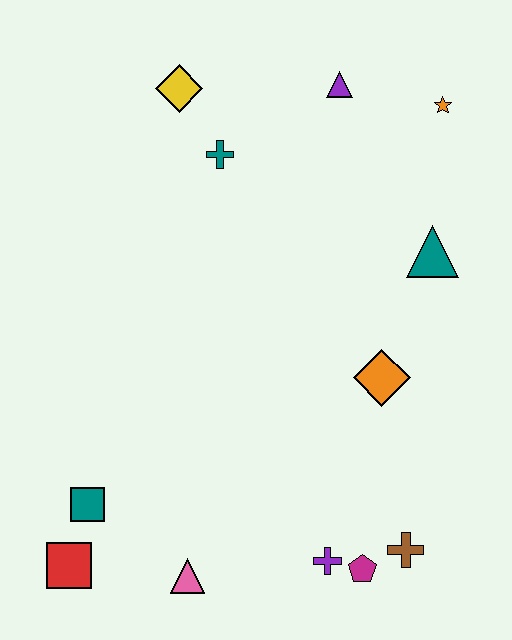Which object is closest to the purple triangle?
The orange star is closest to the purple triangle.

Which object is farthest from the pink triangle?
The orange star is farthest from the pink triangle.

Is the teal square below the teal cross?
Yes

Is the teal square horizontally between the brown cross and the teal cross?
No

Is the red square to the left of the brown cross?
Yes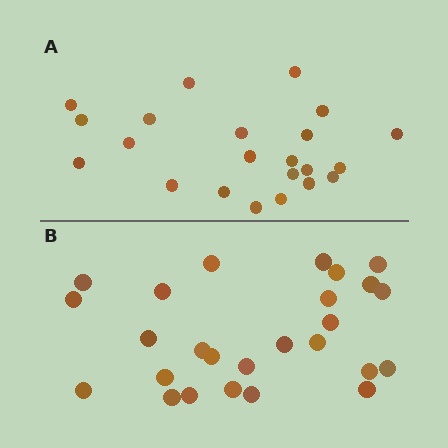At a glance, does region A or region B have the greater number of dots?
Region B (the bottom region) has more dots.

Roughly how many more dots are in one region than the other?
Region B has about 4 more dots than region A.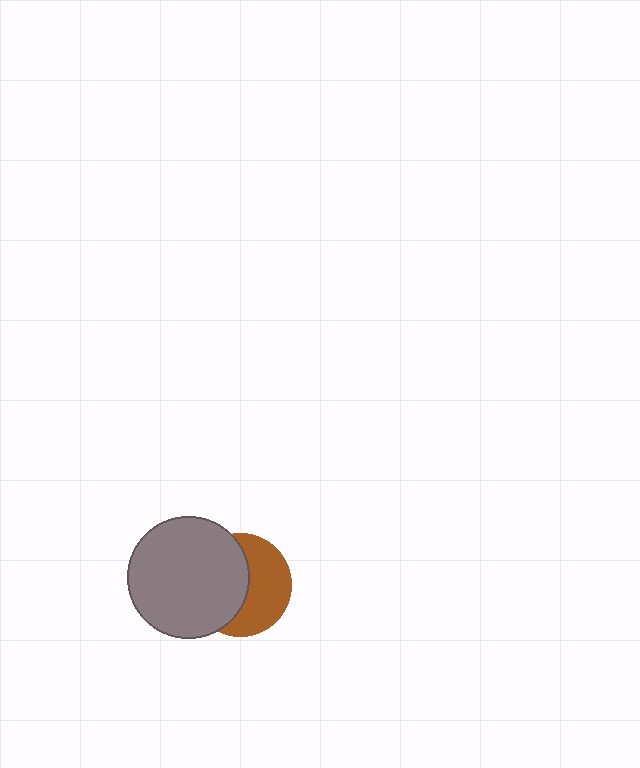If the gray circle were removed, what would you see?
You would see the complete brown circle.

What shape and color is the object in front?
The object in front is a gray circle.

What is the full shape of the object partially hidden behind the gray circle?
The partially hidden object is a brown circle.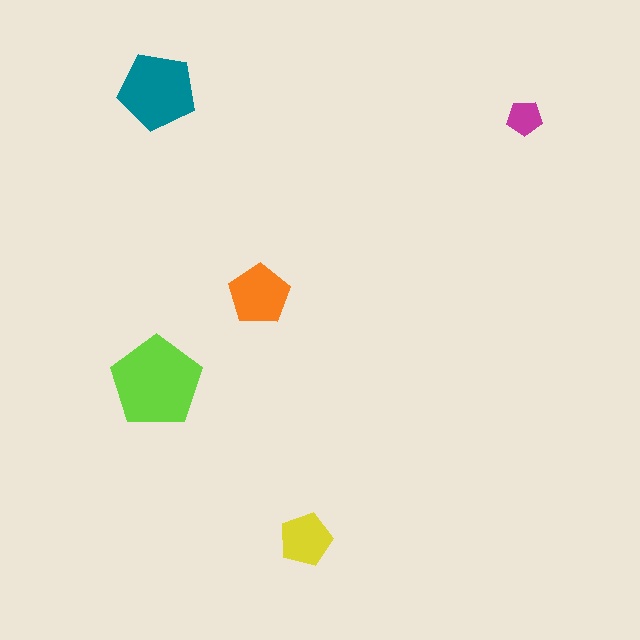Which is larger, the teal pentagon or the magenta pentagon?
The teal one.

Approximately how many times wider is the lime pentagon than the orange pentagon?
About 1.5 times wider.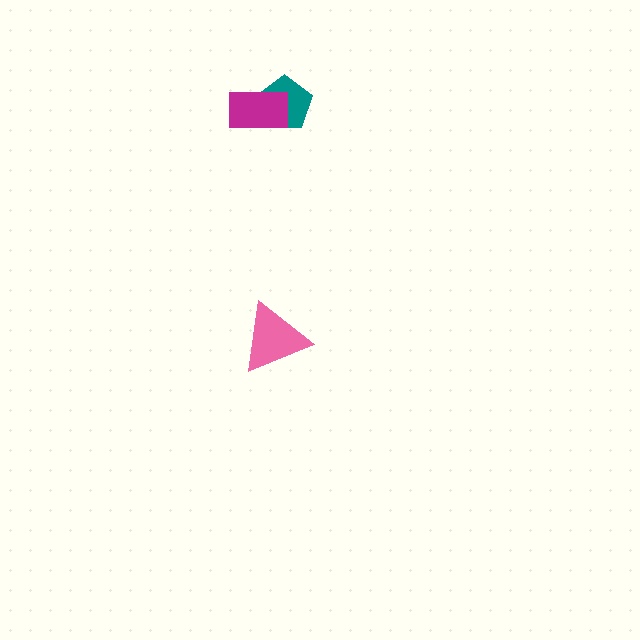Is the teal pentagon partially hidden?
Yes, it is partially covered by another shape.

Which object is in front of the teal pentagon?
The magenta rectangle is in front of the teal pentagon.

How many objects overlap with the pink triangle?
0 objects overlap with the pink triangle.